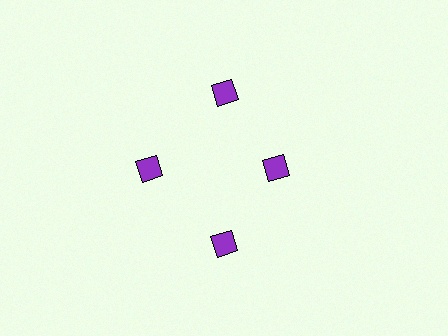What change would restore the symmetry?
The symmetry would be restored by moving it outward, back onto the ring so that all 4 diamonds sit at equal angles and equal distance from the center.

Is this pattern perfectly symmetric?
No. The 4 purple diamonds are arranged in a ring, but one element near the 3 o'clock position is pulled inward toward the center, breaking the 4-fold rotational symmetry.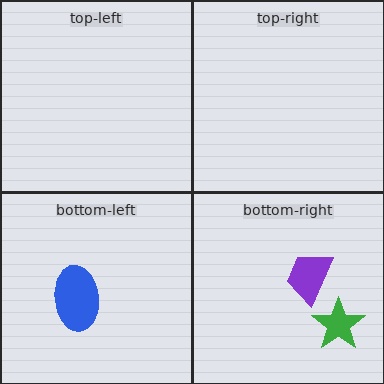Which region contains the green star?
The bottom-right region.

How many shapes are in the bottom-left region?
1.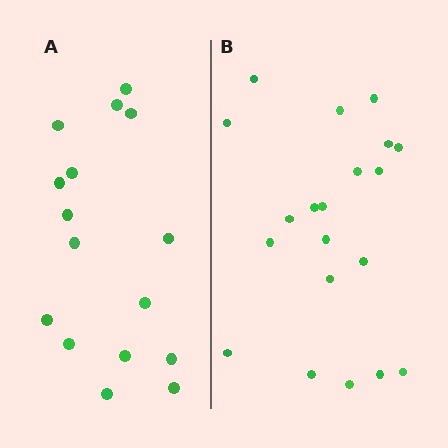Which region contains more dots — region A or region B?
Region B (the right region) has more dots.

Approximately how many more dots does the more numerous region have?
Region B has about 4 more dots than region A.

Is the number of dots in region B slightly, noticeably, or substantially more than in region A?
Region B has noticeably more, but not dramatically so. The ratio is roughly 1.2 to 1.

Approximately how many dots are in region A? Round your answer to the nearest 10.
About 20 dots. (The exact count is 16, which rounds to 20.)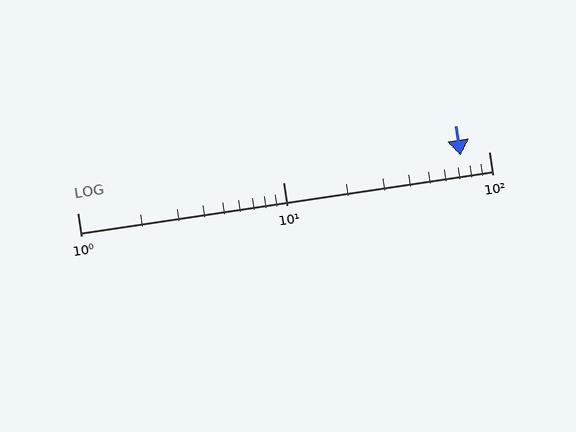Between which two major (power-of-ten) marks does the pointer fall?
The pointer is between 10 and 100.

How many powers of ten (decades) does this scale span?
The scale spans 2 decades, from 1 to 100.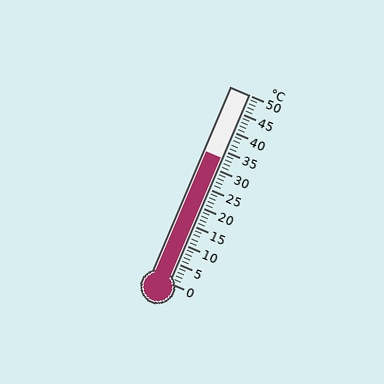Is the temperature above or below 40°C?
The temperature is below 40°C.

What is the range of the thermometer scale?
The thermometer scale ranges from 0°C to 50°C.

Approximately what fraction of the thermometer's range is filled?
The thermometer is filled to approximately 65% of its range.